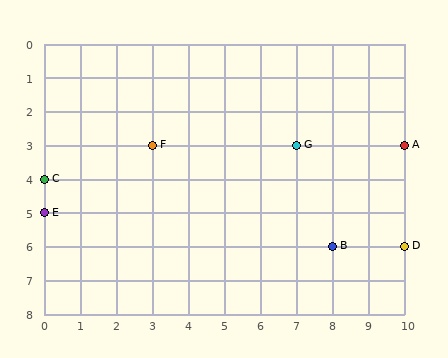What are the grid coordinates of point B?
Point B is at grid coordinates (8, 6).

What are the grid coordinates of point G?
Point G is at grid coordinates (7, 3).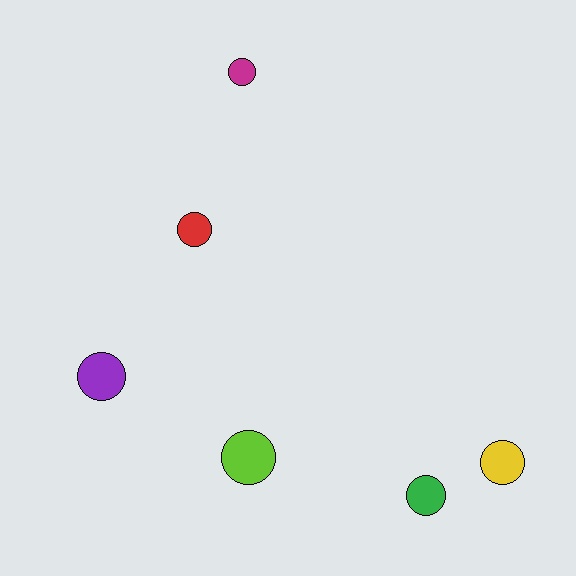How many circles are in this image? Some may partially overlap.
There are 6 circles.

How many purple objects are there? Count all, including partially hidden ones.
There is 1 purple object.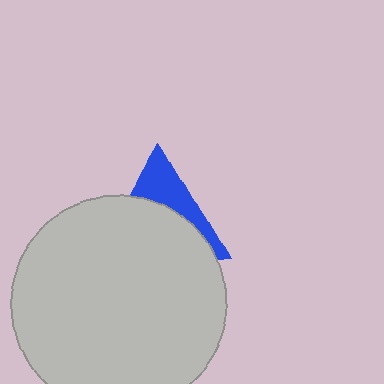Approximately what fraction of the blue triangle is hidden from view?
Roughly 64% of the blue triangle is hidden behind the light gray circle.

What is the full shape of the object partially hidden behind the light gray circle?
The partially hidden object is a blue triangle.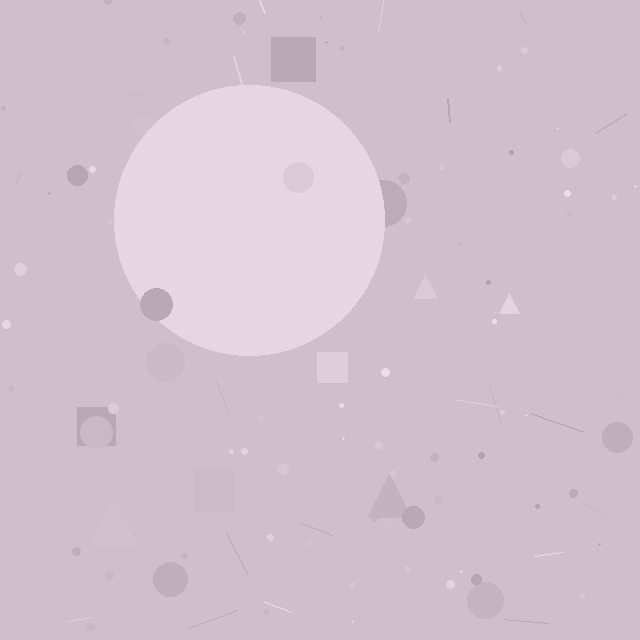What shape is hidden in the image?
A circle is hidden in the image.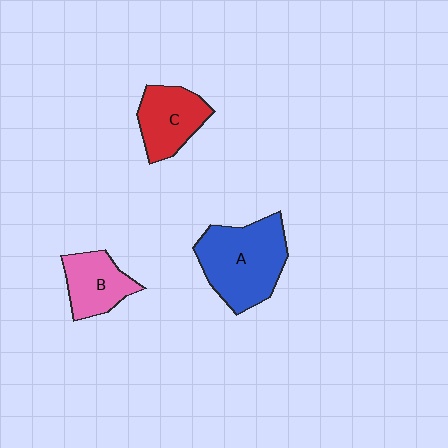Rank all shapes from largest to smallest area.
From largest to smallest: A (blue), C (red), B (pink).